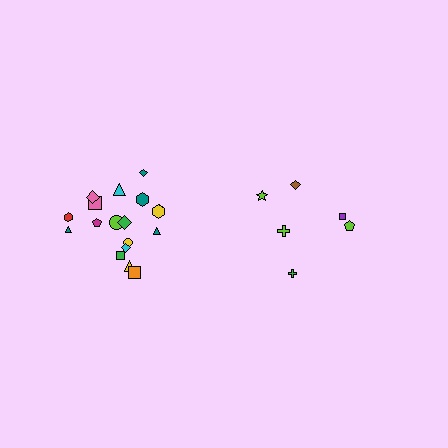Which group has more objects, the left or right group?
The left group.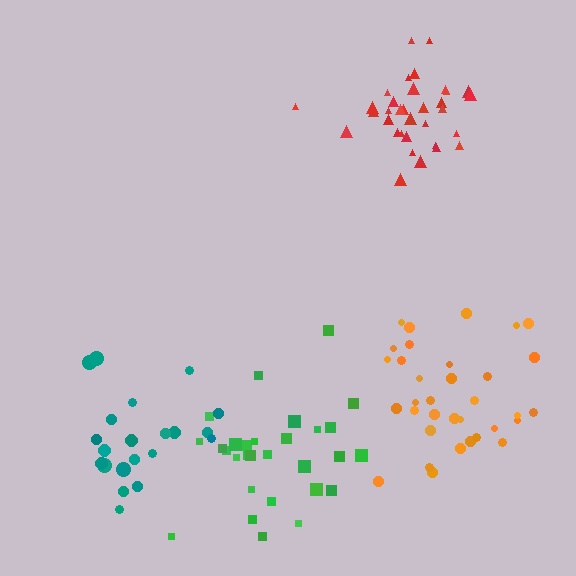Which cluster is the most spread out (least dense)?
Orange.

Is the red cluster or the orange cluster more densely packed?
Red.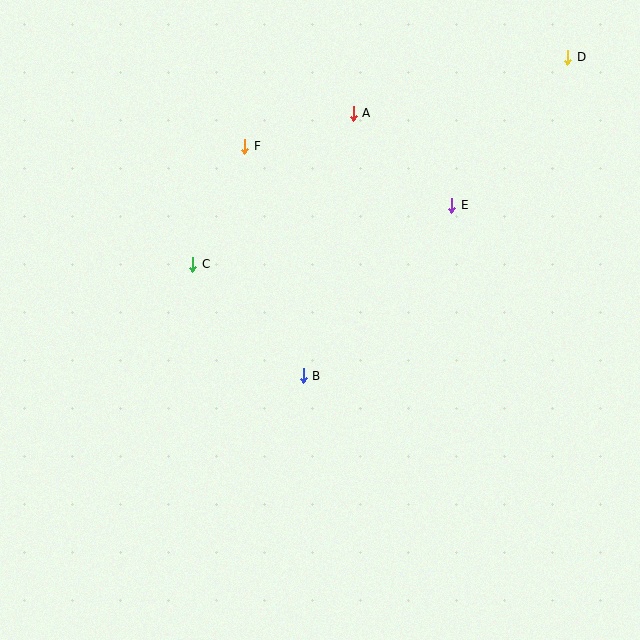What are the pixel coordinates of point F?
Point F is at (245, 146).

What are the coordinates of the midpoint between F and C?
The midpoint between F and C is at (219, 205).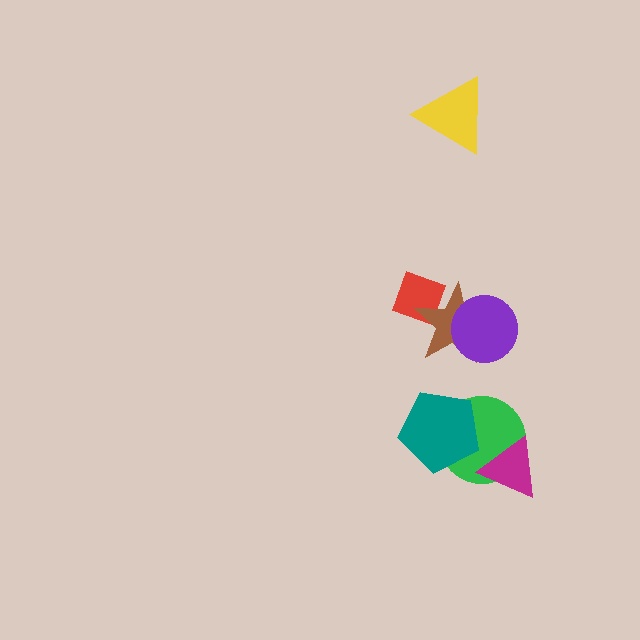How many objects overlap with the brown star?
2 objects overlap with the brown star.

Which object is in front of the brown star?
The purple circle is in front of the brown star.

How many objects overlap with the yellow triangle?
0 objects overlap with the yellow triangle.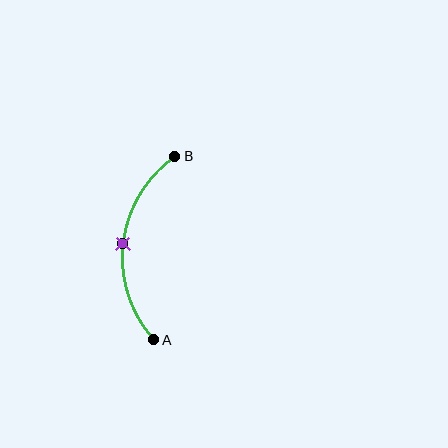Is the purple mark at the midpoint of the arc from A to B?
Yes. The purple mark lies on the arc at equal arc-length from both A and B — it is the arc midpoint.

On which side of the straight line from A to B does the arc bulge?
The arc bulges to the left of the straight line connecting A and B.